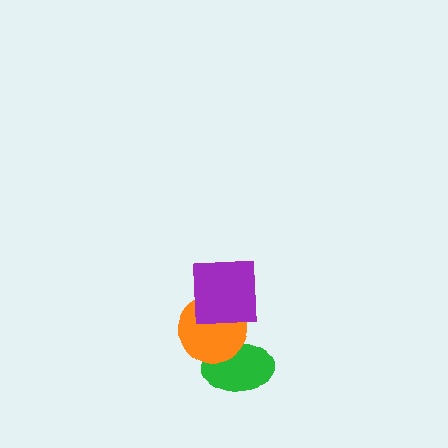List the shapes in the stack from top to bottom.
From top to bottom: the purple square, the orange circle, the green ellipse.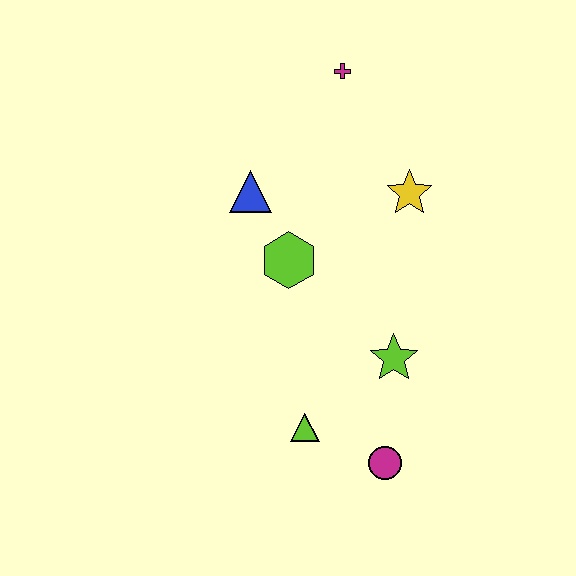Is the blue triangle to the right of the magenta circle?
No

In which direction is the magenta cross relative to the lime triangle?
The magenta cross is above the lime triangle.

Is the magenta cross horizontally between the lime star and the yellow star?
No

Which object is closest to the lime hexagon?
The blue triangle is closest to the lime hexagon.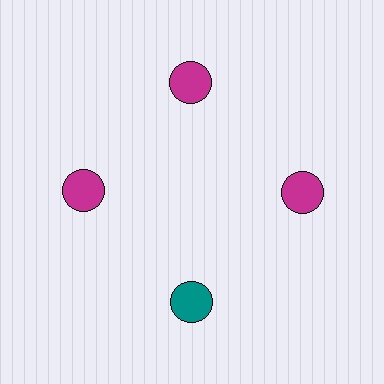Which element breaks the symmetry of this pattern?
The teal circle at roughly the 6 o'clock position breaks the symmetry. All other shapes are magenta circles.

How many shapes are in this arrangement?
There are 4 shapes arranged in a ring pattern.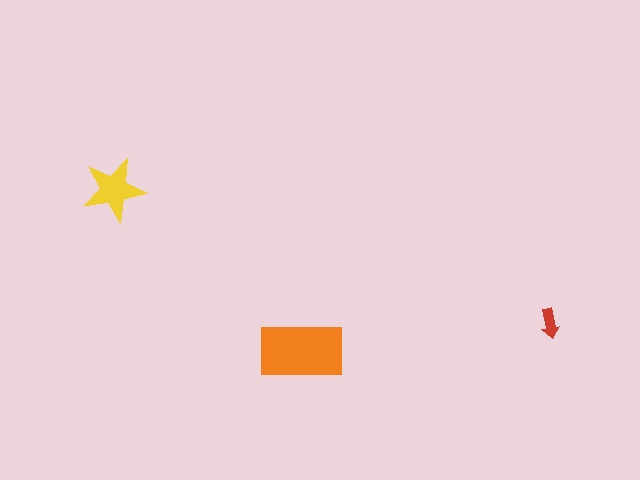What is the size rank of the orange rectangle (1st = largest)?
1st.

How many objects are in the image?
There are 3 objects in the image.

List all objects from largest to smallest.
The orange rectangle, the yellow star, the red arrow.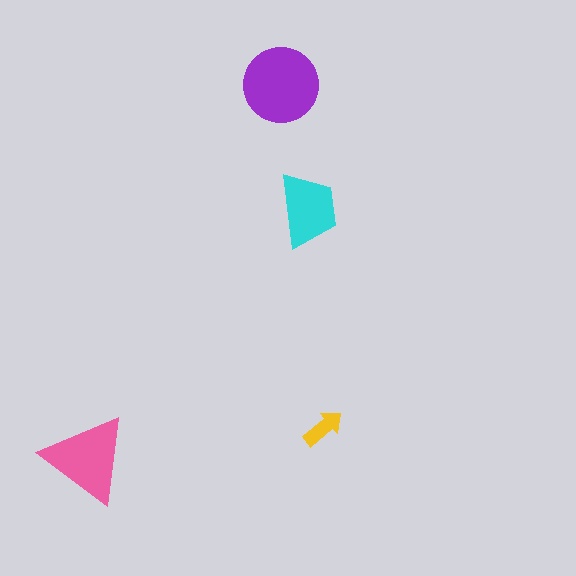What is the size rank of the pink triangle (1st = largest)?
2nd.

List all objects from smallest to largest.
The yellow arrow, the cyan trapezoid, the pink triangle, the purple circle.